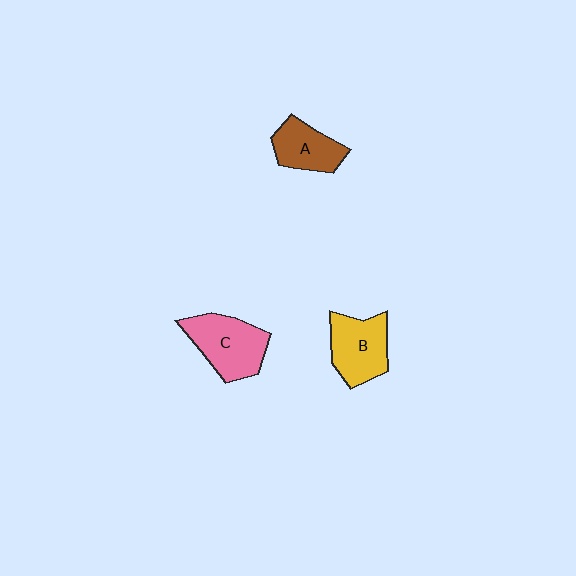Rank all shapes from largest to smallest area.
From largest to smallest: C (pink), B (yellow), A (brown).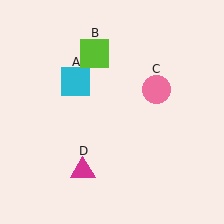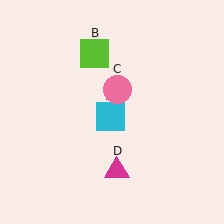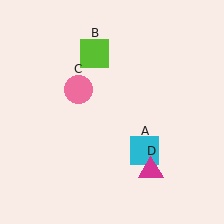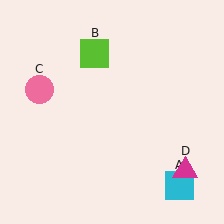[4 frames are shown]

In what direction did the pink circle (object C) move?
The pink circle (object C) moved left.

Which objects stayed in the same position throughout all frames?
Lime square (object B) remained stationary.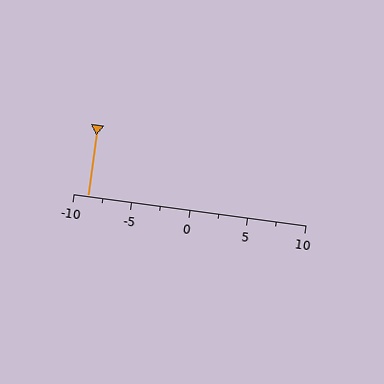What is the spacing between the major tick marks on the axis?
The major ticks are spaced 5 apart.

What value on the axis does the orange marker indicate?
The marker indicates approximately -8.8.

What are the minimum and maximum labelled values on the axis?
The axis runs from -10 to 10.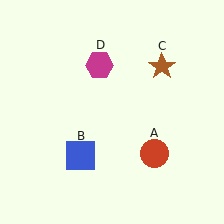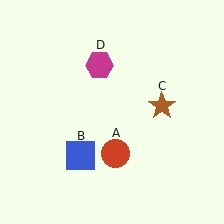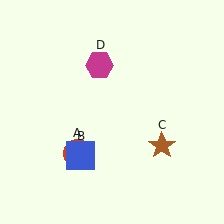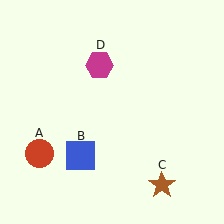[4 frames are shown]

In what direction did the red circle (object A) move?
The red circle (object A) moved left.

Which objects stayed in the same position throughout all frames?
Blue square (object B) and magenta hexagon (object D) remained stationary.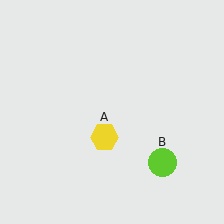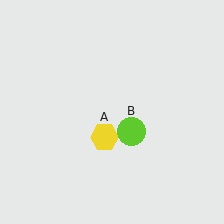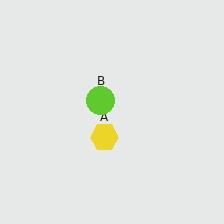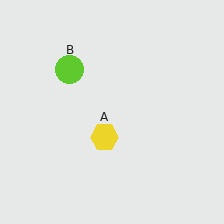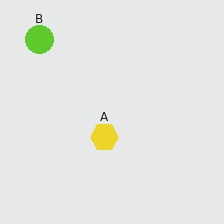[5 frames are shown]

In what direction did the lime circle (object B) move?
The lime circle (object B) moved up and to the left.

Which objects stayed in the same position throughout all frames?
Yellow hexagon (object A) remained stationary.